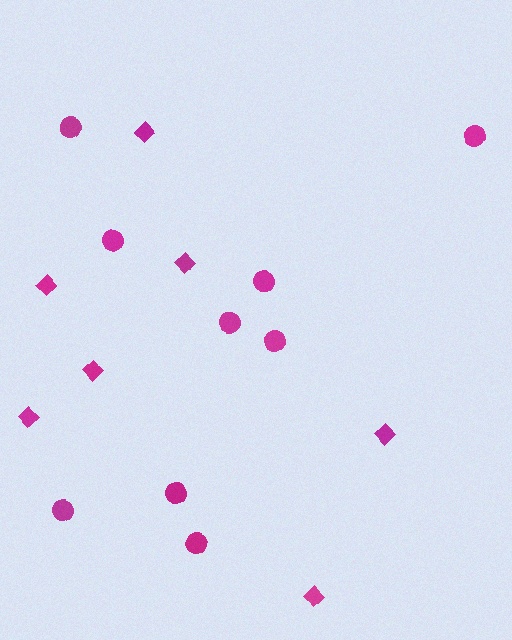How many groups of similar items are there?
There are 2 groups: one group of circles (9) and one group of diamonds (7).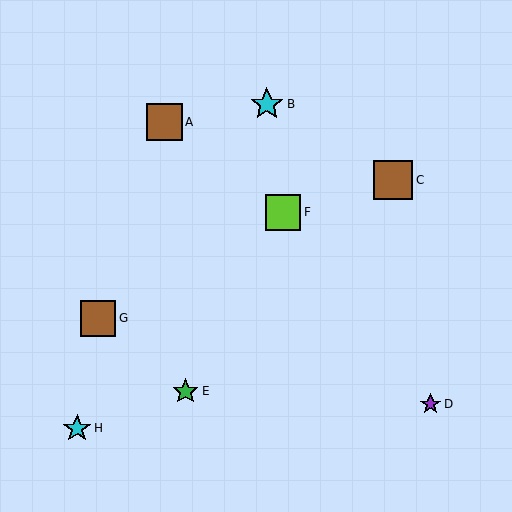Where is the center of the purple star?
The center of the purple star is at (431, 404).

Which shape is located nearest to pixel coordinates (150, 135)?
The brown square (labeled A) at (164, 122) is nearest to that location.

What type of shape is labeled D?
Shape D is a purple star.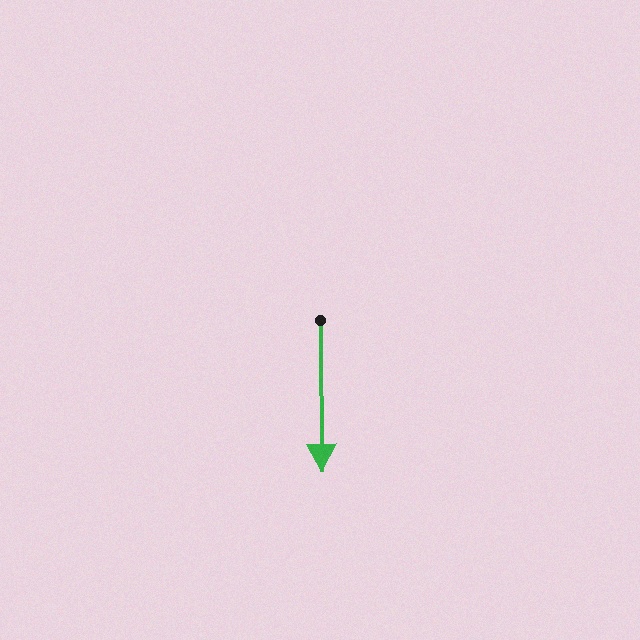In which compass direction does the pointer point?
South.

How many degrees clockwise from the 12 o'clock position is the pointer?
Approximately 179 degrees.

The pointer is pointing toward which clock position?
Roughly 6 o'clock.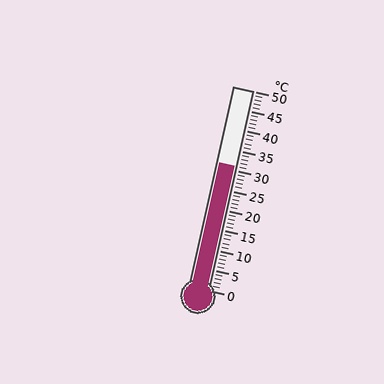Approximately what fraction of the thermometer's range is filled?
The thermometer is filled to approximately 60% of its range.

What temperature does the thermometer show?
The thermometer shows approximately 31°C.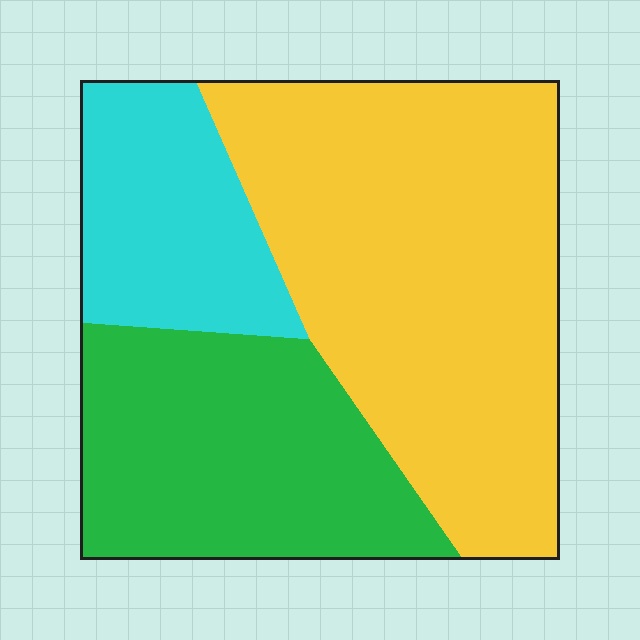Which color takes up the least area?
Cyan, at roughly 20%.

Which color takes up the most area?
Yellow, at roughly 50%.